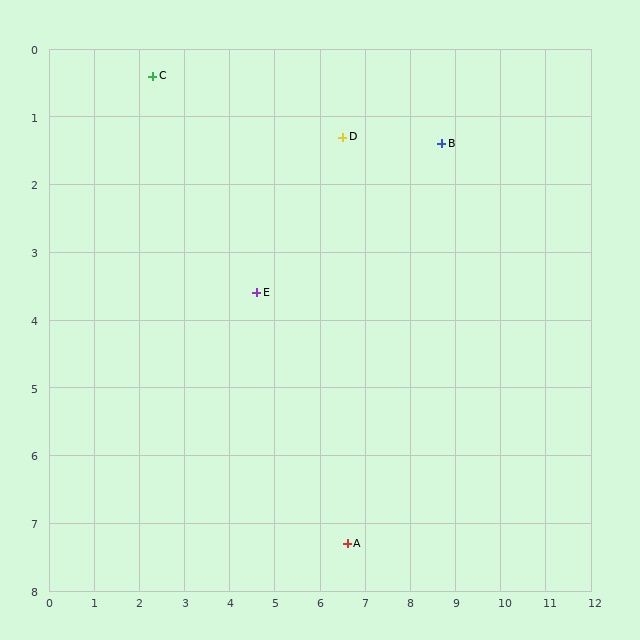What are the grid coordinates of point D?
Point D is at approximately (6.5, 1.3).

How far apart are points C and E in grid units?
Points C and E are about 3.9 grid units apart.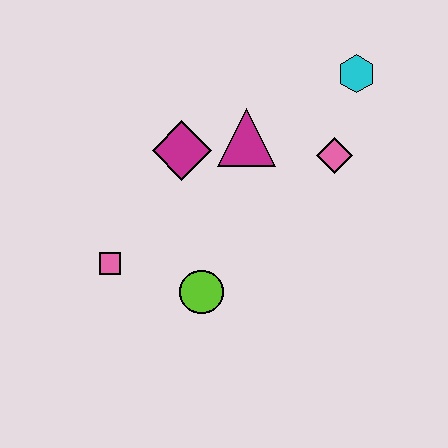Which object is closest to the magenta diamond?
The magenta triangle is closest to the magenta diamond.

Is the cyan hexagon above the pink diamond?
Yes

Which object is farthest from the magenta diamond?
The cyan hexagon is farthest from the magenta diamond.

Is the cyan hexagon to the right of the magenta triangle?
Yes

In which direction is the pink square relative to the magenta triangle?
The pink square is to the left of the magenta triangle.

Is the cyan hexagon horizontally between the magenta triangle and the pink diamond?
No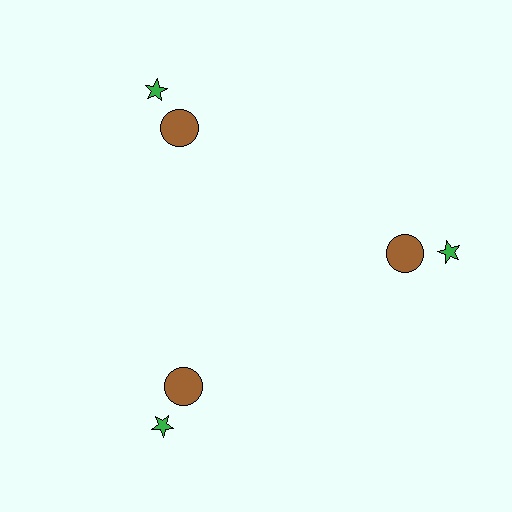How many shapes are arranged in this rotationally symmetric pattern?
There are 6 shapes, arranged in 3 groups of 2.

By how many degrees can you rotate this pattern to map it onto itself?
The pattern maps onto itself every 120 degrees of rotation.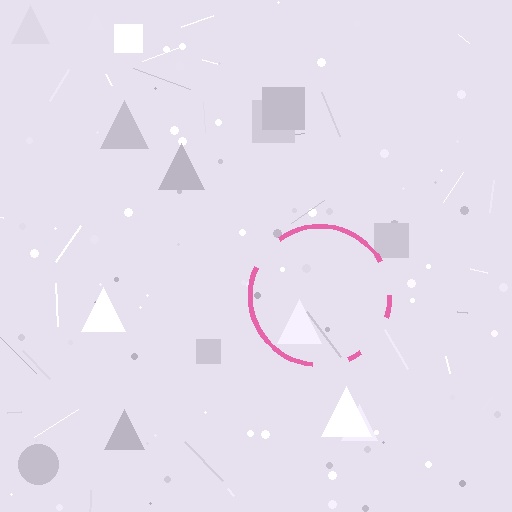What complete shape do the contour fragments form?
The contour fragments form a circle.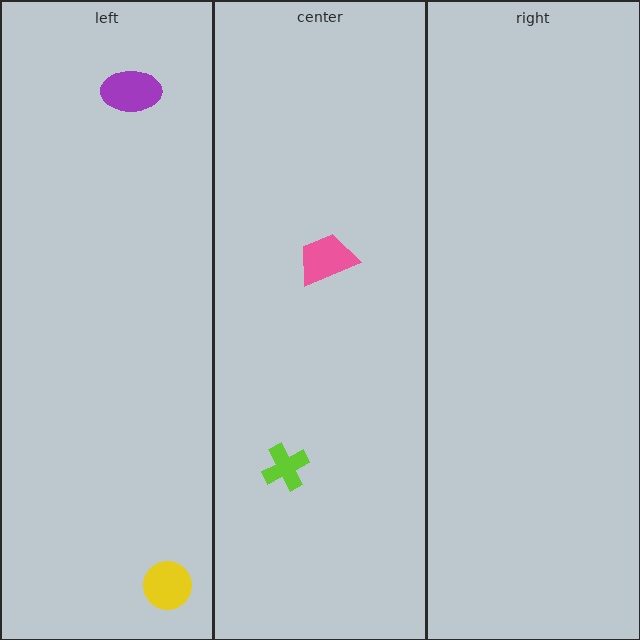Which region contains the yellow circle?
The left region.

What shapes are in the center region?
The pink trapezoid, the lime cross.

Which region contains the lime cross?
The center region.